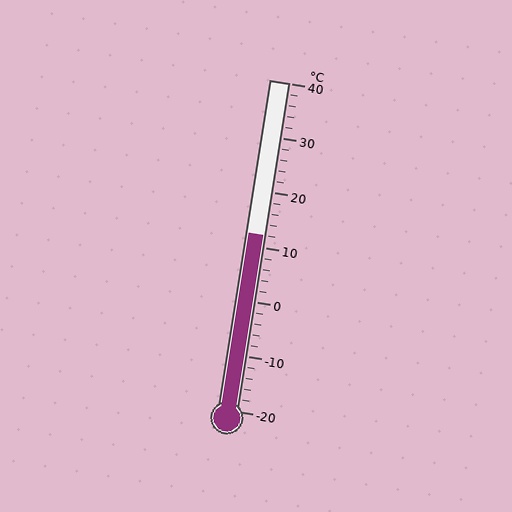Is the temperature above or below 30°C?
The temperature is below 30°C.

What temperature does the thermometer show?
The thermometer shows approximately 12°C.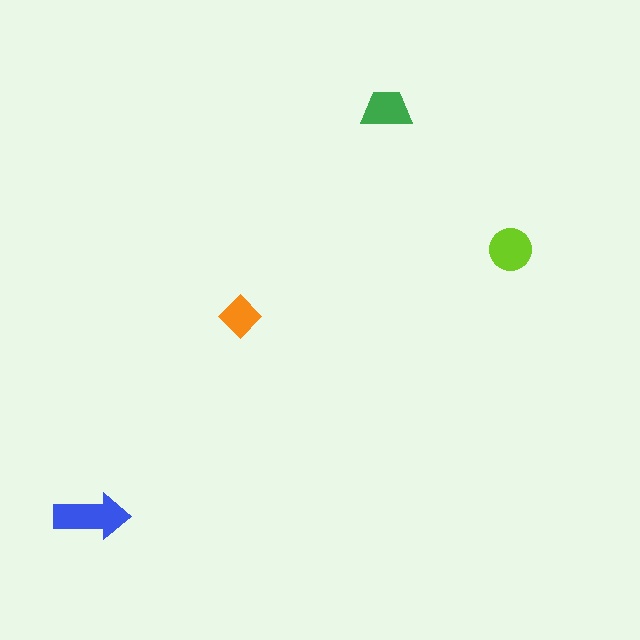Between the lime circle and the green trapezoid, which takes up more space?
The lime circle.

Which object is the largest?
The blue arrow.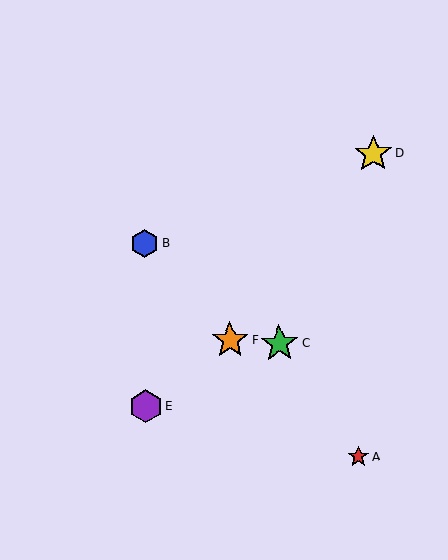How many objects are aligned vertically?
2 objects (B, E) are aligned vertically.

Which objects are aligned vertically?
Objects B, E are aligned vertically.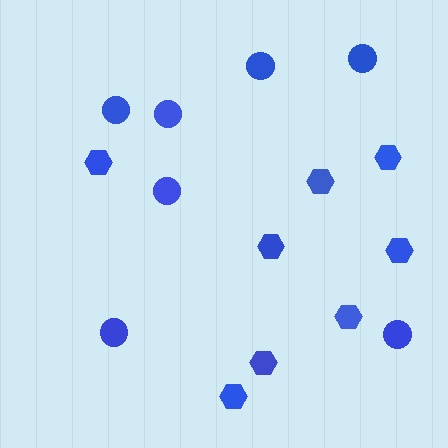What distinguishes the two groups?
There are 2 groups: one group of circles (7) and one group of hexagons (8).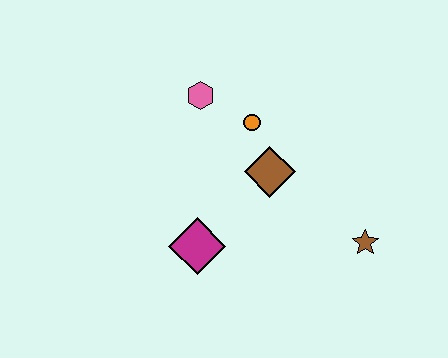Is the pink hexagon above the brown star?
Yes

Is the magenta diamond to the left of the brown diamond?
Yes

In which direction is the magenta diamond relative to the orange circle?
The magenta diamond is below the orange circle.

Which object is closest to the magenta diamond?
The brown diamond is closest to the magenta diamond.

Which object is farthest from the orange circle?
The brown star is farthest from the orange circle.